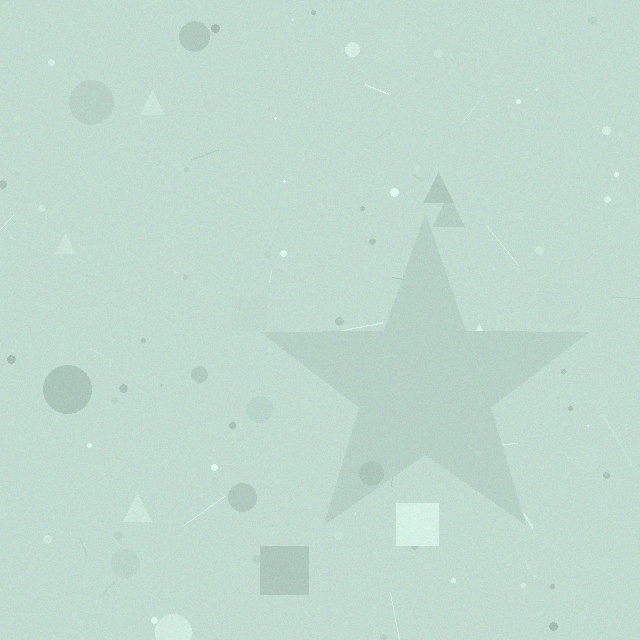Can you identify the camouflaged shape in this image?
The camouflaged shape is a star.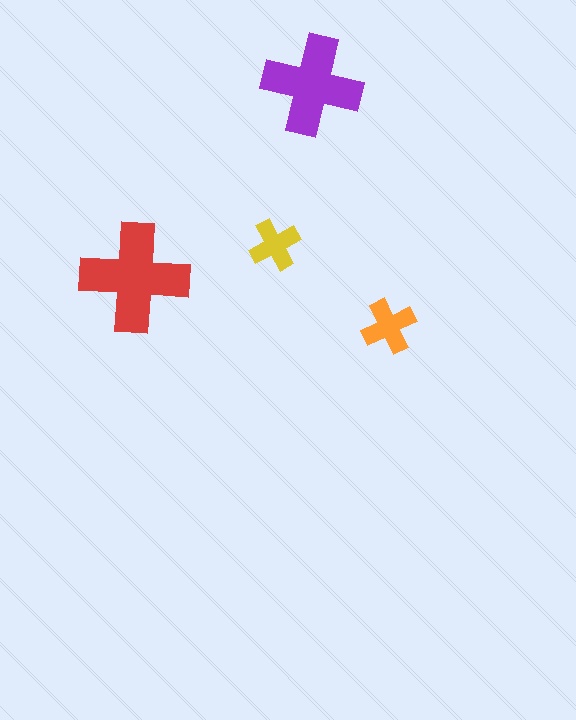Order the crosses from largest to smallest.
the red one, the purple one, the orange one, the yellow one.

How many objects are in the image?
There are 4 objects in the image.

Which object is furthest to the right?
The orange cross is rightmost.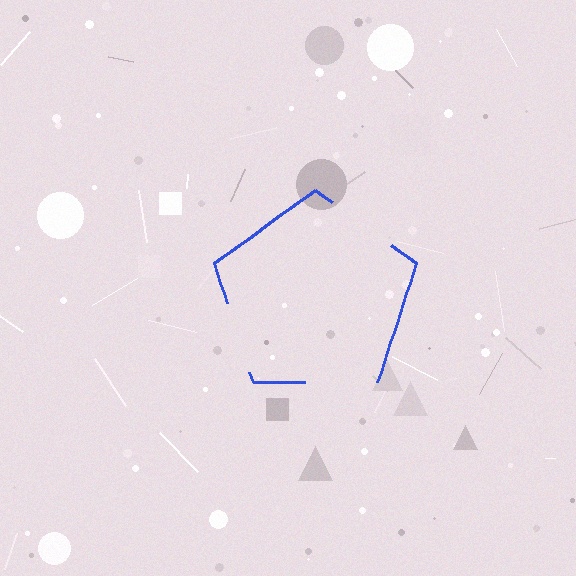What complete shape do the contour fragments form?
The contour fragments form a pentagon.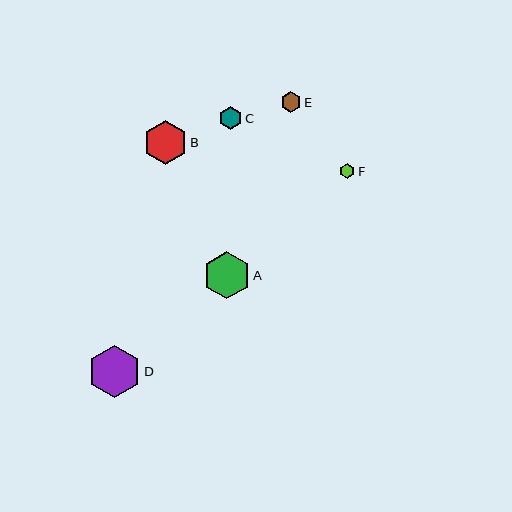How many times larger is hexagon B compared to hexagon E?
Hexagon B is approximately 2.1 times the size of hexagon E.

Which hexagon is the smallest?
Hexagon F is the smallest with a size of approximately 15 pixels.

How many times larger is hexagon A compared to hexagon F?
Hexagon A is approximately 3.1 times the size of hexagon F.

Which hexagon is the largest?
Hexagon D is the largest with a size of approximately 53 pixels.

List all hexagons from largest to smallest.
From largest to smallest: D, A, B, C, E, F.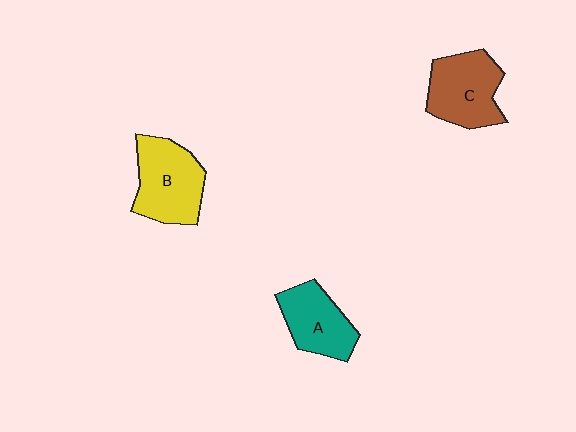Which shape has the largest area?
Shape B (yellow).